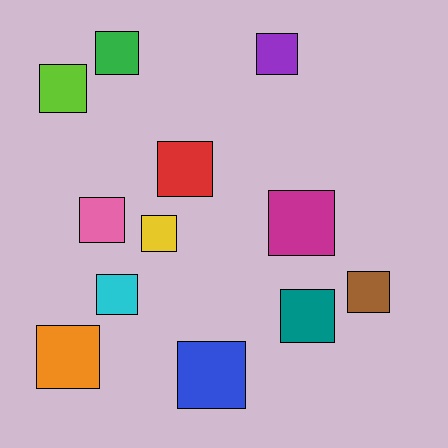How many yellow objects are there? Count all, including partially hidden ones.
There is 1 yellow object.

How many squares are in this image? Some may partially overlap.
There are 12 squares.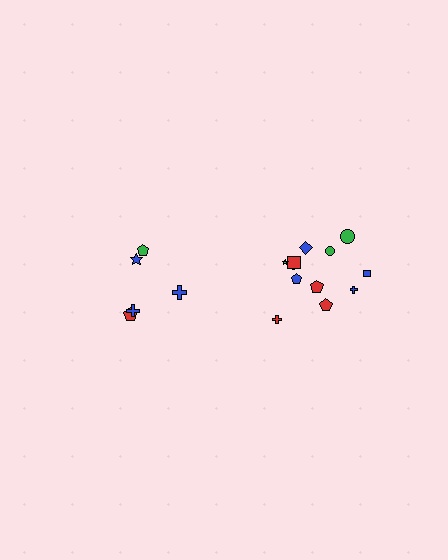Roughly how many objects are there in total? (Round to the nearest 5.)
Roughly 15 objects in total.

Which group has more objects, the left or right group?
The right group.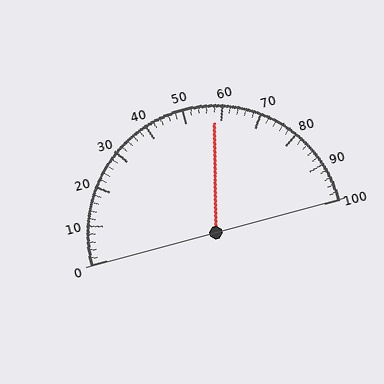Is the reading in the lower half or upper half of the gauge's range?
The reading is in the upper half of the range (0 to 100).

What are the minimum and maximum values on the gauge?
The gauge ranges from 0 to 100.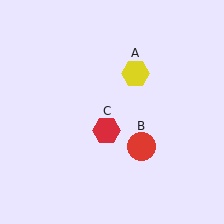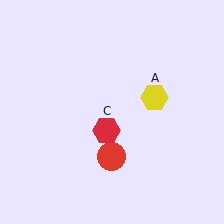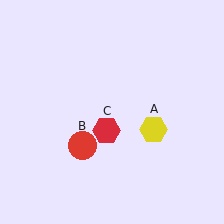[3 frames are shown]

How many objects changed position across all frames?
2 objects changed position: yellow hexagon (object A), red circle (object B).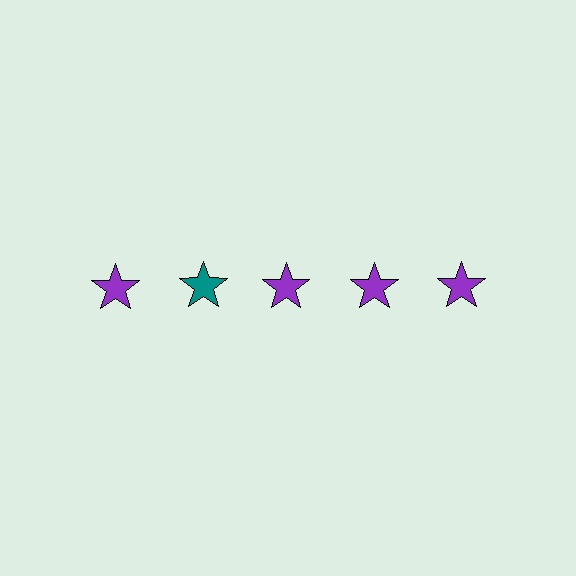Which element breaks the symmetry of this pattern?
The teal star in the top row, second from left column breaks the symmetry. All other shapes are purple stars.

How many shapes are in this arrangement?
There are 5 shapes arranged in a grid pattern.